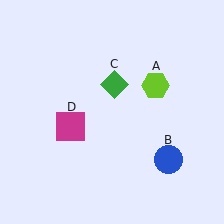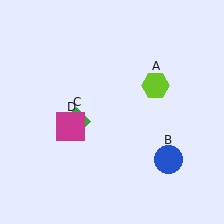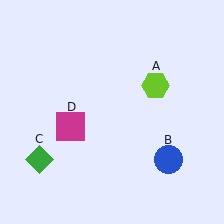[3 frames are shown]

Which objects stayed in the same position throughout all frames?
Lime hexagon (object A) and blue circle (object B) and magenta square (object D) remained stationary.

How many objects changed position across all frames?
1 object changed position: green diamond (object C).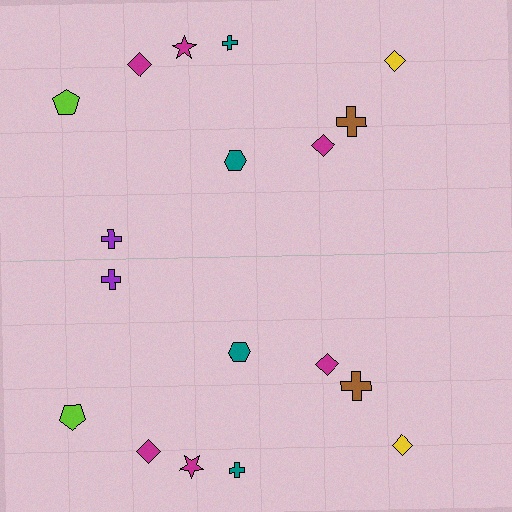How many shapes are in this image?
There are 18 shapes in this image.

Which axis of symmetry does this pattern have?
The pattern has a horizontal axis of symmetry running through the center of the image.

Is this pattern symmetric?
Yes, this pattern has bilateral (reflection) symmetry.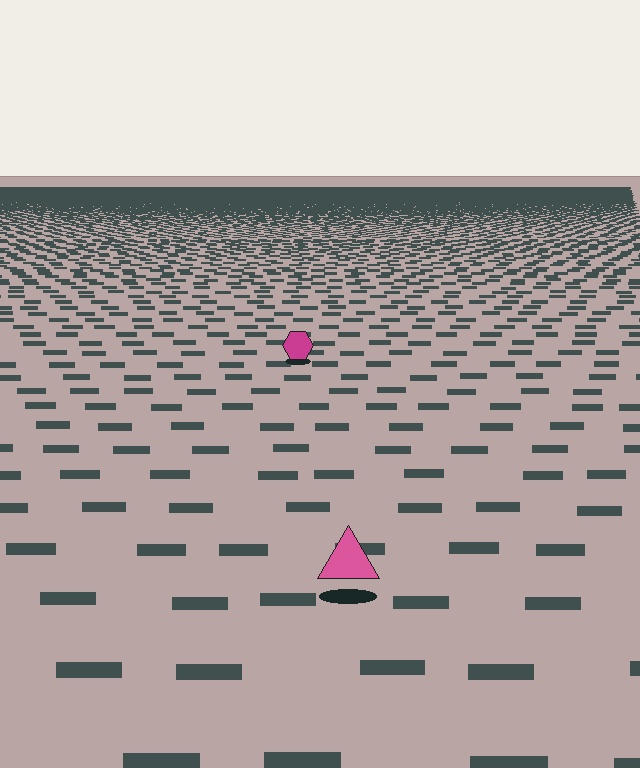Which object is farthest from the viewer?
The magenta hexagon is farthest from the viewer. It appears smaller and the ground texture around it is denser.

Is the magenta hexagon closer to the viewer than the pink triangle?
No. The pink triangle is closer — you can tell from the texture gradient: the ground texture is coarser near it.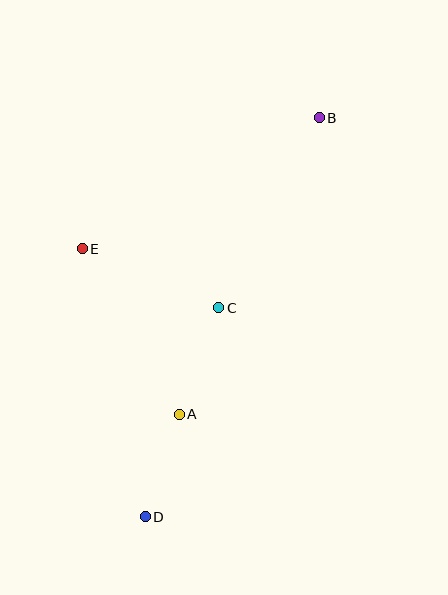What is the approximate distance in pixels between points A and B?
The distance between A and B is approximately 328 pixels.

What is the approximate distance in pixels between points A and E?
The distance between A and E is approximately 192 pixels.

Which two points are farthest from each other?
Points B and D are farthest from each other.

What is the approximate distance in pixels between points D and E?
The distance between D and E is approximately 275 pixels.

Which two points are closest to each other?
Points A and D are closest to each other.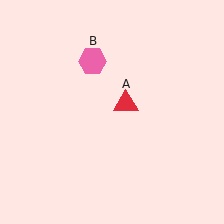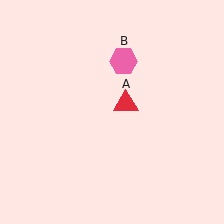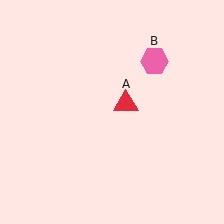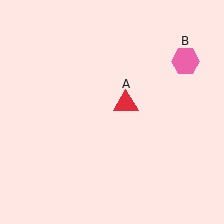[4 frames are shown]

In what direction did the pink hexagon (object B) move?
The pink hexagon (object B) moved right.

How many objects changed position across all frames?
1 object changed position: pink hexagon (object B).